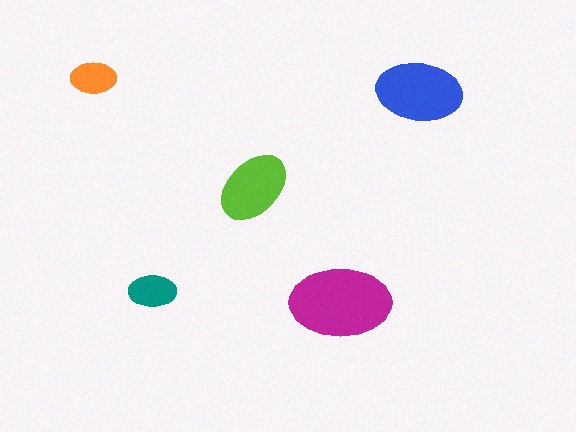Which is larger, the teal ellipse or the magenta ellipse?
The magenta one.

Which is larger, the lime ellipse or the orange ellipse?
The lime one.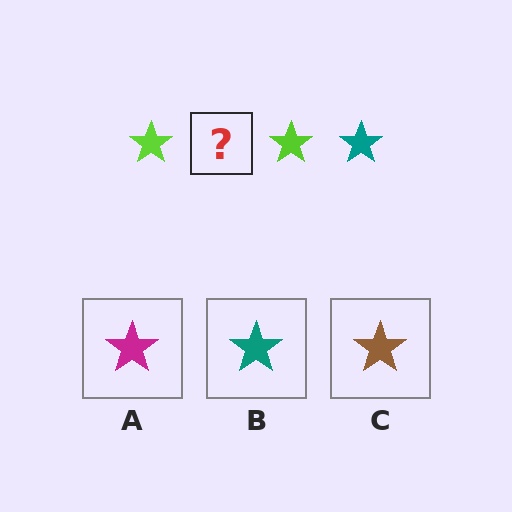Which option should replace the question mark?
Option B.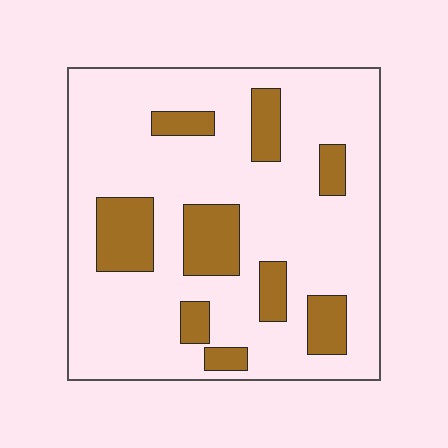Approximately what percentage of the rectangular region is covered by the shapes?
Approximately 20%.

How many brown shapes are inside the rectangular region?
9.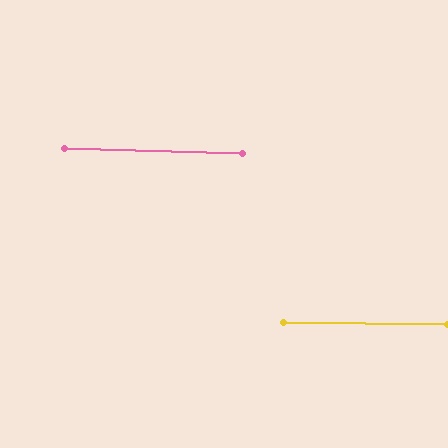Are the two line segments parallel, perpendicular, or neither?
Parallel — their directions differ by only 0.9°.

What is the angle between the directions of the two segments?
Approximately 1 degree.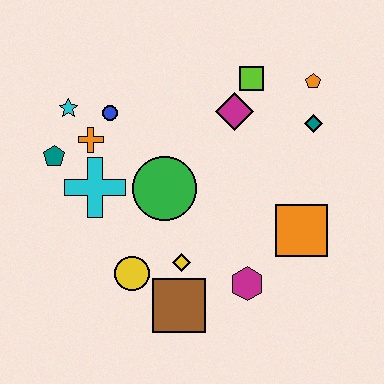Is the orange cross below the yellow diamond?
No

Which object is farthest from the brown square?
The orange pentagon is farthest from the brown square.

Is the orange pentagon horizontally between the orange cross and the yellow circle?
No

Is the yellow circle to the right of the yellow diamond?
No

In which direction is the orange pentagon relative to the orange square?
The orange pentagon is above the orange square.